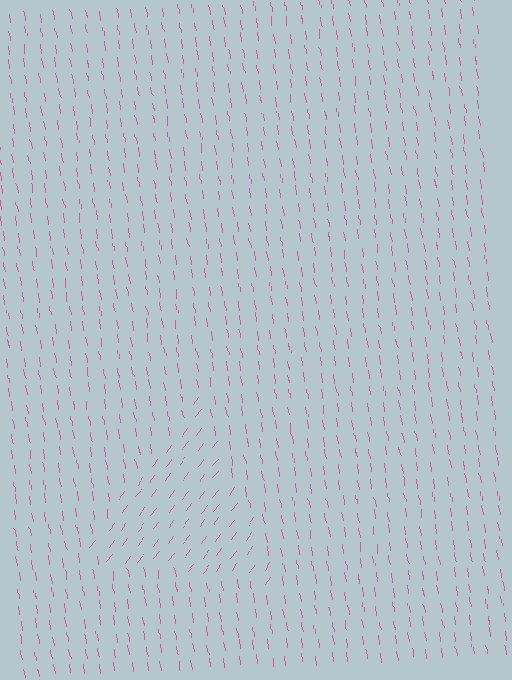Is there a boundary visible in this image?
Yes, there is a texture boundary formed by a change in line orientation.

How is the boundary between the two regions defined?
The boundary is defined purely by a change in line orientation (approximately 45 degrees difference). All lines are the same color and thickness.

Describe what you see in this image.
The image is filled with small pink line segments. A triangle region in the image has lines oriented differently from the surrounding lines, creating a visible texture boundary.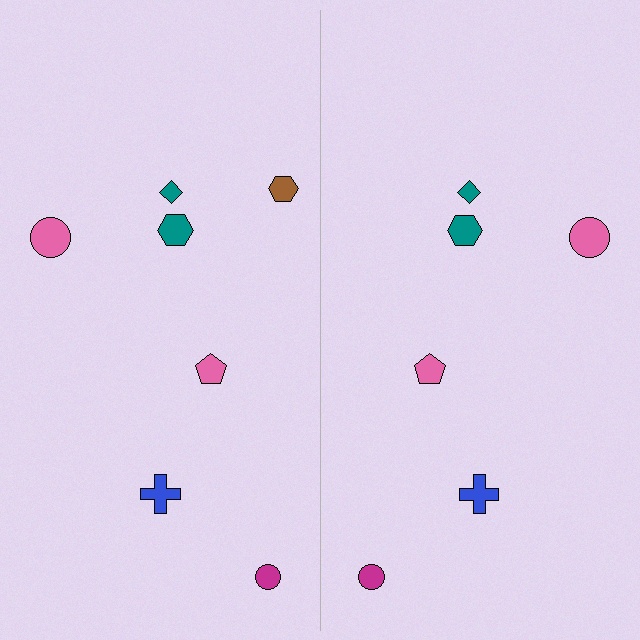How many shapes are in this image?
There are 13 shapes in this image.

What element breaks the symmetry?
A brown hexagon is missing from the right side.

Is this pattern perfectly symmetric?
No, the pattern is not perfectly symmetric. A brown hexagon is missing from the right side.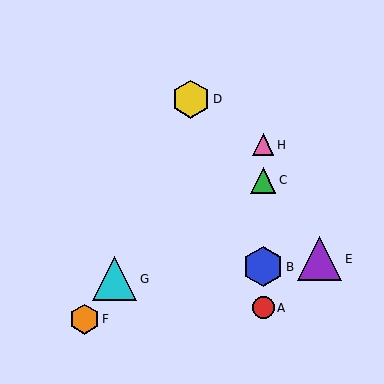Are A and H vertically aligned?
Yes, both are at x≈263.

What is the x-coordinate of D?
Object D is at x≈191.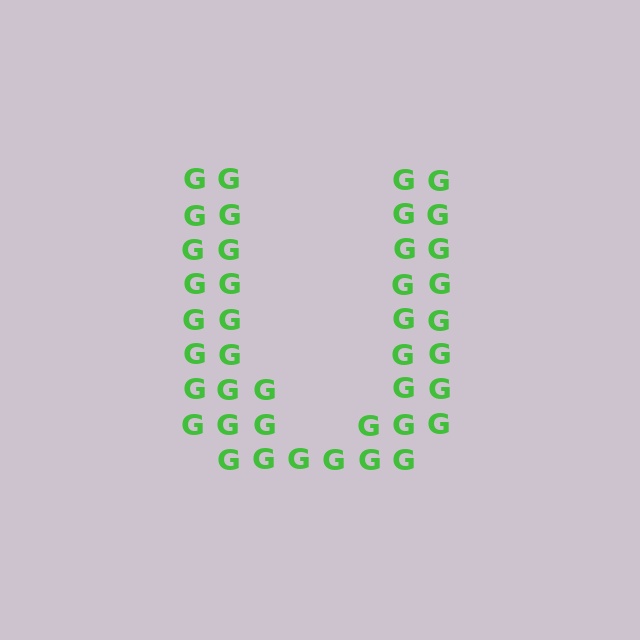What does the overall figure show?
The overall figure shows the letter U.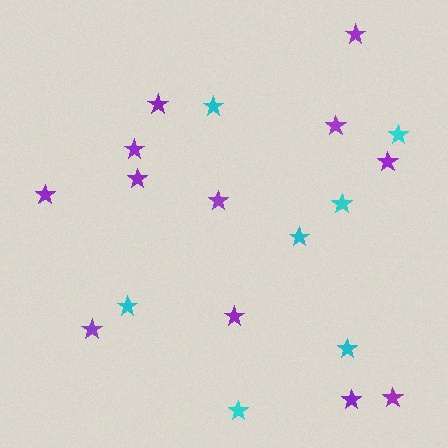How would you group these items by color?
There are 2 groups: one group of purple stars (12) and one group of cyan stars (7).